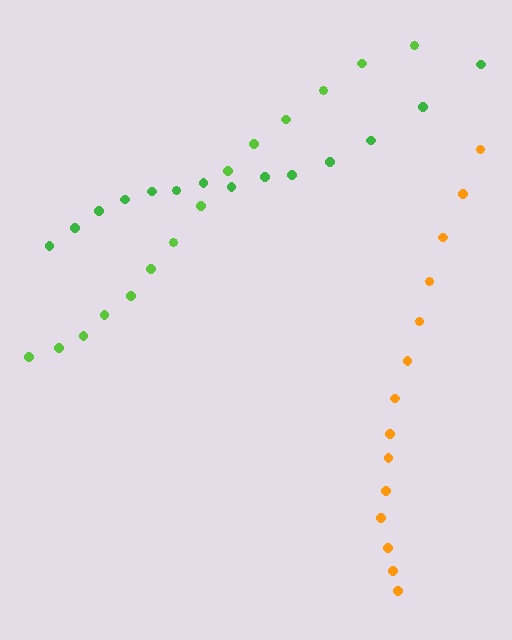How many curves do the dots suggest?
There are 3 distinct paths.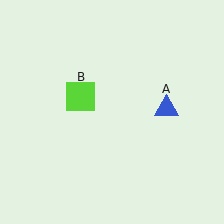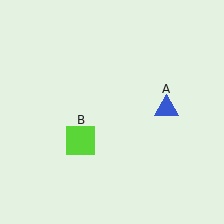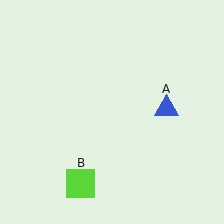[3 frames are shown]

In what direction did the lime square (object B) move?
The lime square (object B) moved down.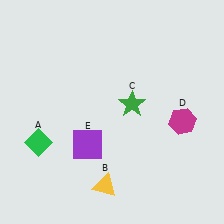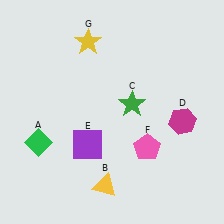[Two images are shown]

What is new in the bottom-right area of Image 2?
A pink pentagon (F) was added in the bottom-right area of Image 2.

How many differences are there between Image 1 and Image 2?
There are 2 differences between the two images.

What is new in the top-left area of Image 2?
A yellow star (G) was added in the top-left area of Image 2.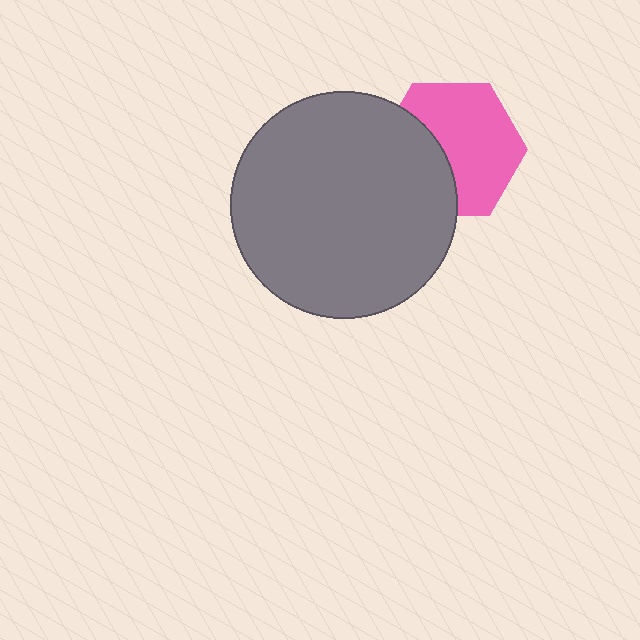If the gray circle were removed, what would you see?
You would see the complete pink hexagon.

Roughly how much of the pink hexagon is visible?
About half of it is visible (roughly 63%).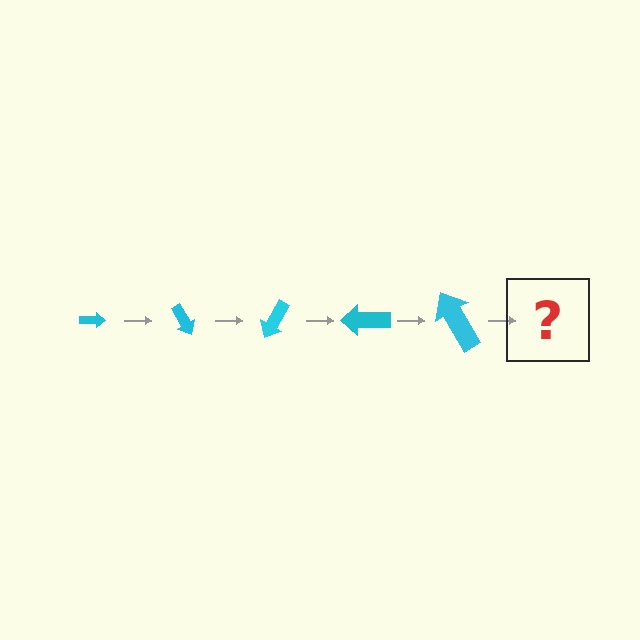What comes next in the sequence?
The next element should be an arrow, larger than the previous one and rotated 300 degrees from the start.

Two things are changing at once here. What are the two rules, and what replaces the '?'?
The two rules are that the arrow grows larger each step and it rotates 60 degrees each step. The '?' should be an arrow, larger than the previous one and rotated 300 degrees from the start.